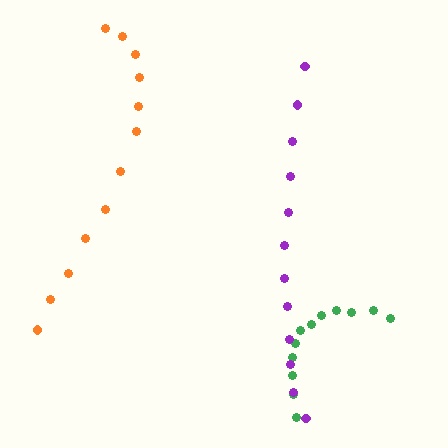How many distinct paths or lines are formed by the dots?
There are 3 distinct paths.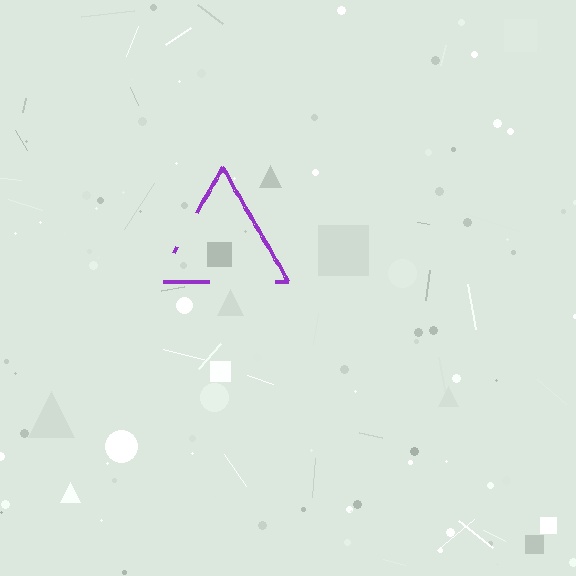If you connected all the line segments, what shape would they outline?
They would outline a triangle.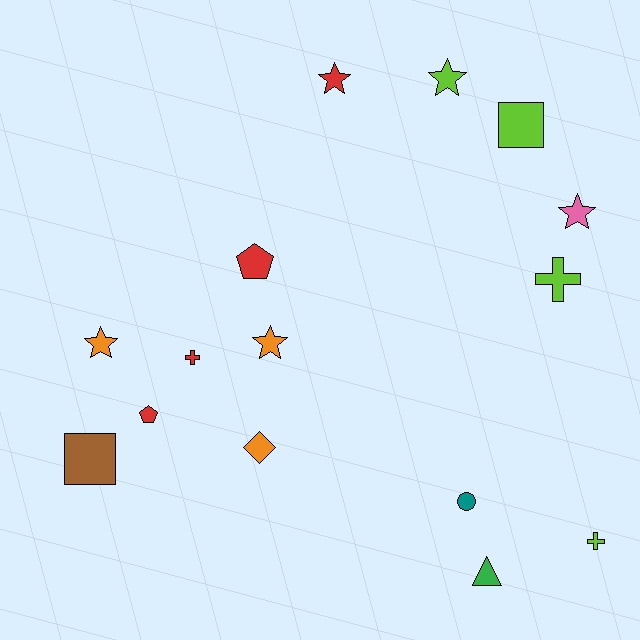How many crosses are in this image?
There are 3 crosses.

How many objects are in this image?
There are 15 objects.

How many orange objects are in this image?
There are 3 orange objects.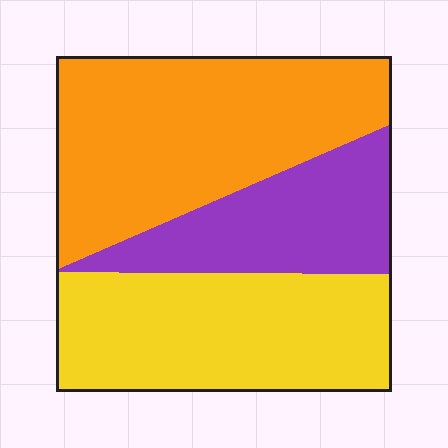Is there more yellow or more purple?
Yellow.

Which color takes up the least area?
Purple, at roughly 25%.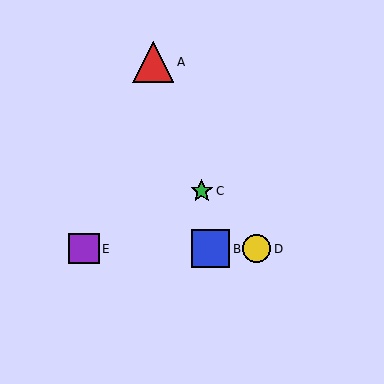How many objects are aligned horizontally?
3 objects (B, D, E) are aligned horizontally.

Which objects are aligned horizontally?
Objects B, D, E are aligned horizontally.